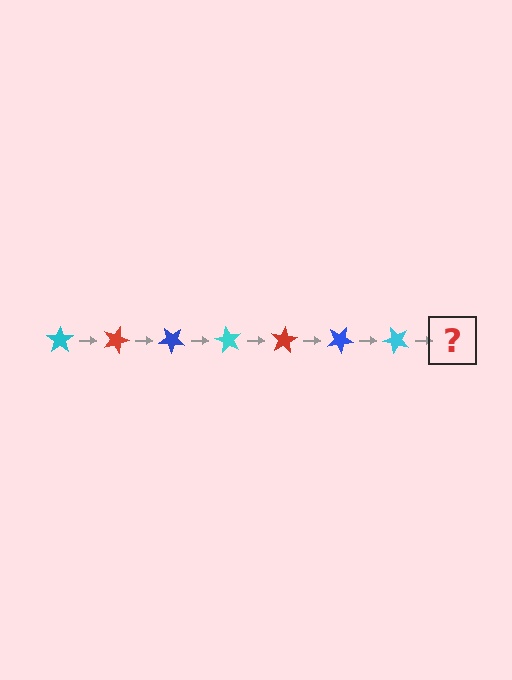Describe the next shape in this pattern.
It should be a red star, rotated 140 degrees from the start.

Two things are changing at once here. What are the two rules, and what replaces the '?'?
The two rules are that it rotates 20 degrees each step and the color cycles through cyan, red, and blue. The '?' should be a red star, rotated 140 degrees from the start.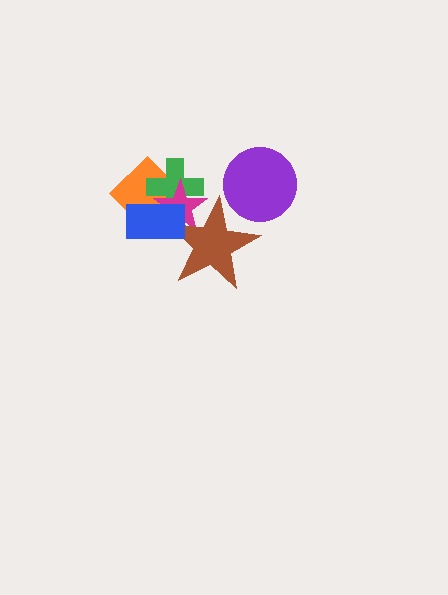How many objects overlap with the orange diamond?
3 objects overlap with the orange diamond.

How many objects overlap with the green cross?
4 objects overlap with the green cross.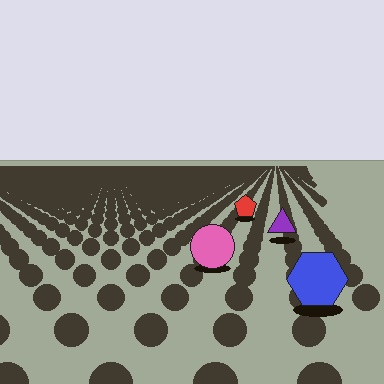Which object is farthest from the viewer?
The red pentagon is farthest from the viewer. It appears smaller and the ground texture around it is denser.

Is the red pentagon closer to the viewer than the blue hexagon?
No. The blue hexagon is closer — you can tell from the texture gradient: the ground texture is coarser near it.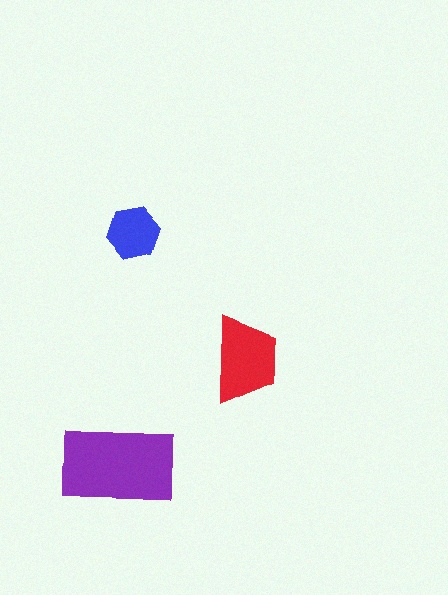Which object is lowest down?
The purple rectangle is bottommost.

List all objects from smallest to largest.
The blue hexagon, the red trapezoid, the purple rectangle.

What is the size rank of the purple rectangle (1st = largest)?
1st.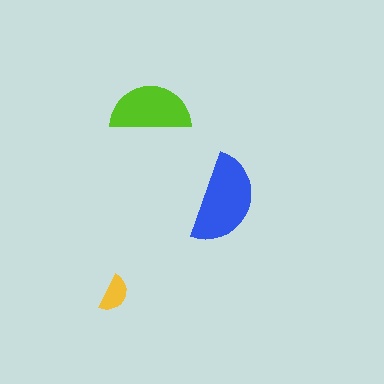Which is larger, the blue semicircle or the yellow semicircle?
The blue one.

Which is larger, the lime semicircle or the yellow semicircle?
The lime one.